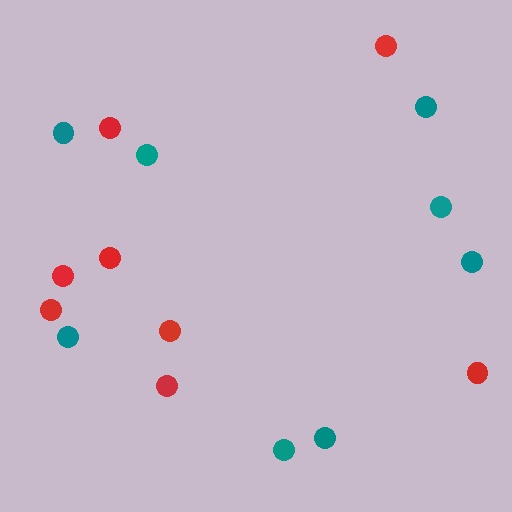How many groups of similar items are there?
There are 2 groups: one group of red circles (8) and one group of teal circles (8).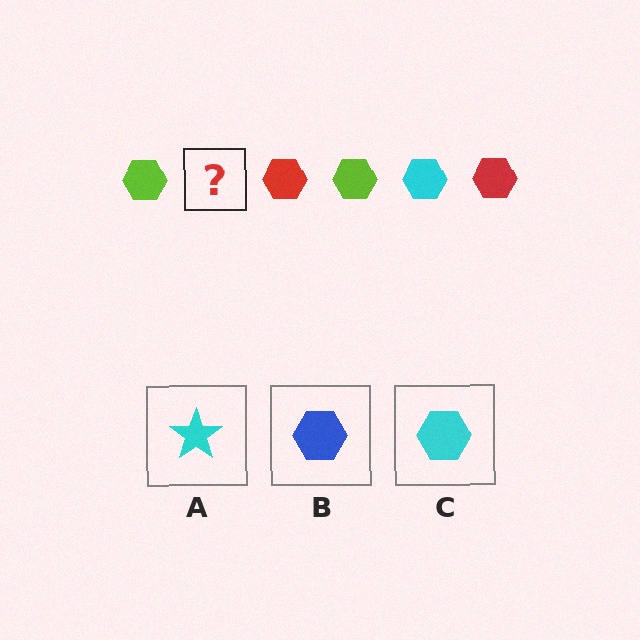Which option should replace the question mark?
Option C.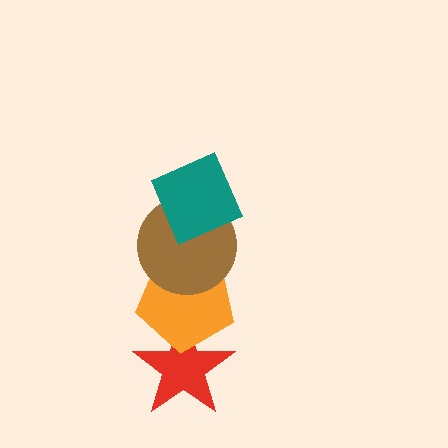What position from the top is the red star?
The red star is 4th from the top.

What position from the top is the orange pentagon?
The orange pentagon is 3rd from the top.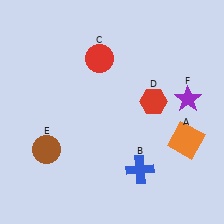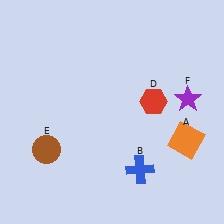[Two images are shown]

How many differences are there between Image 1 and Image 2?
There is 1 difference between the two images.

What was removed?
The red circle (C) was removed in Image 2.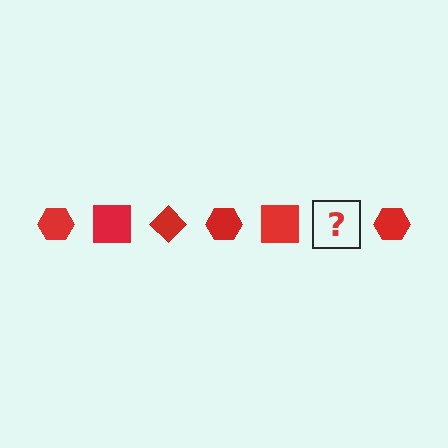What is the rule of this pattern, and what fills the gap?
The rule is that the pattern cycles through hexagon, square, diamond shapes in red. The gap should be filled with a red diamond.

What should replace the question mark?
The question mark should be replaced with a red diamond.